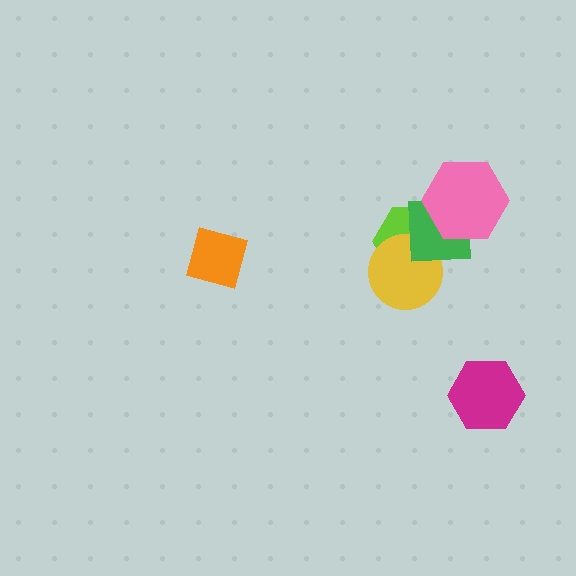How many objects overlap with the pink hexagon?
2 objects overlap with the pink hexagon.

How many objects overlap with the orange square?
0 objects overlap with the orange square.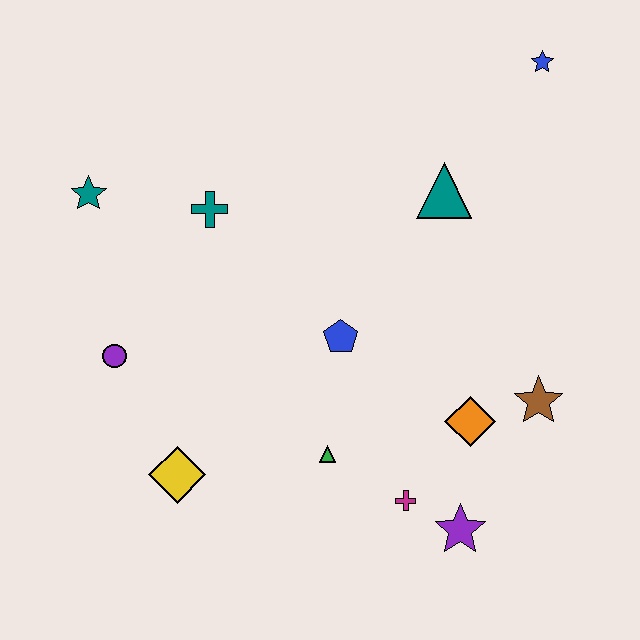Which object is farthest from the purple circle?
The blue star is farthest from the purple circle.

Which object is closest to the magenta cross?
The purple star is closest to the magenta cross.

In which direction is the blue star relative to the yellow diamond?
The blue star is above the yellow diamond.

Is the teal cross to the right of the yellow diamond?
Yes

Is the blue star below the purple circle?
No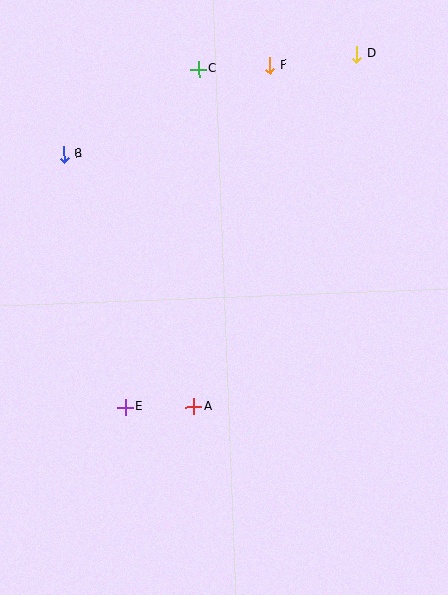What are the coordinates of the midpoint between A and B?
The midpoint between A and B is at (129, 280).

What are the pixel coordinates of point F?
Point F is at (270, 65).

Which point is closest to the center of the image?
Point A at (194, 407) is closest to the center.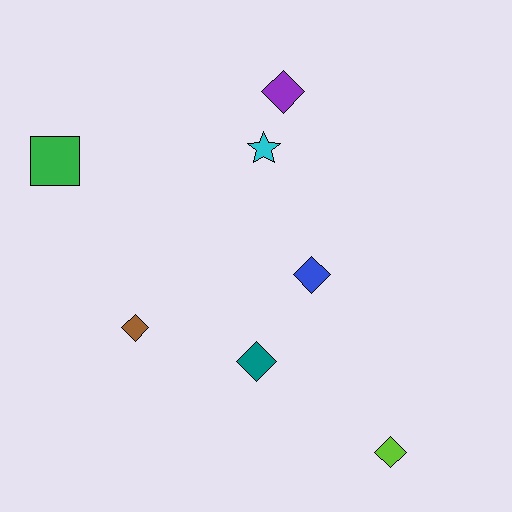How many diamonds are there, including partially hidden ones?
There are 5 diamonds.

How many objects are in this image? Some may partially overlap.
There are 7 objects.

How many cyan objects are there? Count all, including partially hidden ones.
There is 1 cyan object.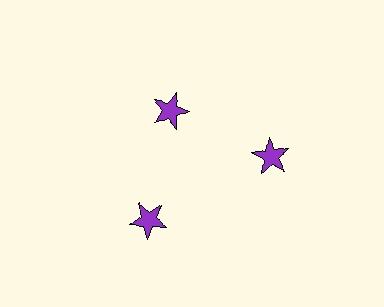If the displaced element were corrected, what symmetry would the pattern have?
It would have 3-fold rotational symmetry — the pattern would map onto itself every 120 degrees.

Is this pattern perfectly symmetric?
No. The 3 purple stars are arranged in a ring, but one element near the 11 o'clock position is pulled inward toward the center, breaking the 3-fold rotational symmetry.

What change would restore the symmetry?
The symmetry would be restored by moving it outward, back onto the ring so that all 3 stars sit at equal angles and equal distance from the center.